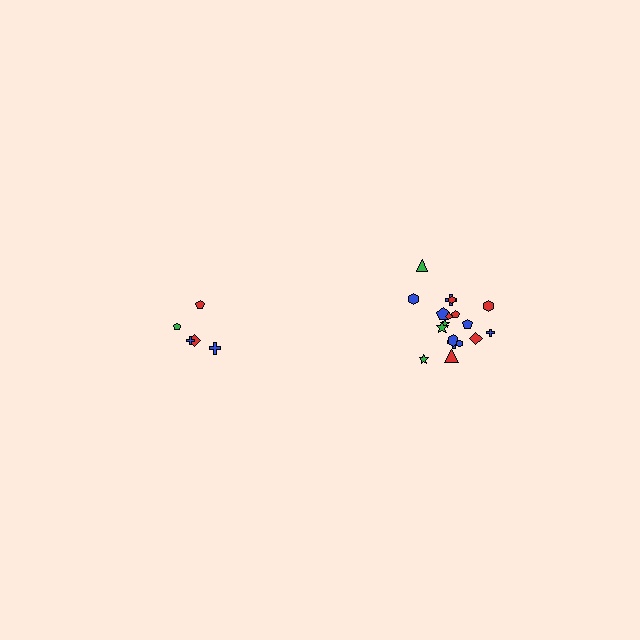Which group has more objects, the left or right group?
The right group.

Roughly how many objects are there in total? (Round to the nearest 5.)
Roughly 25 objects in total.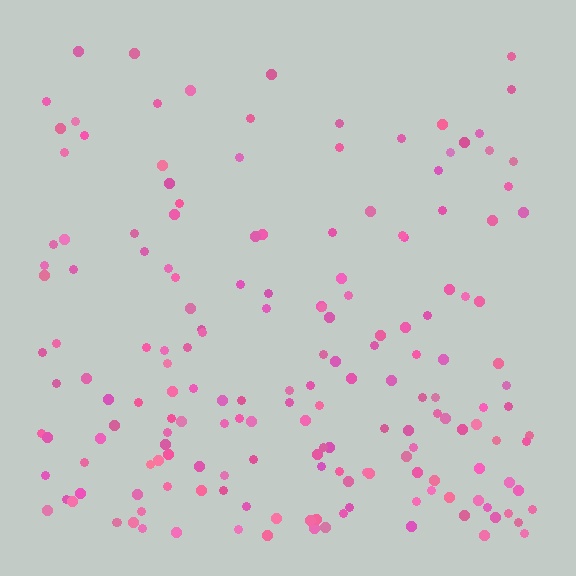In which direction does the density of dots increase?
From top to bottom, with the bottom side densest.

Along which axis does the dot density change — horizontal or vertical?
Vertical.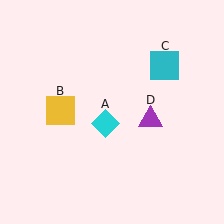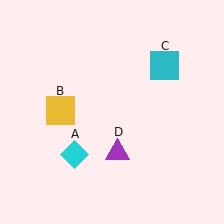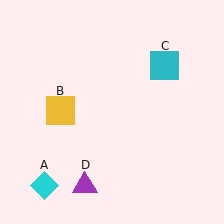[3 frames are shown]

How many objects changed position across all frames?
2 objects changed position: cyan diamond (object A), purple triangle (object D).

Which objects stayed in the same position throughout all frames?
Yellow square (object B) and cyan square (object C) remained stationary.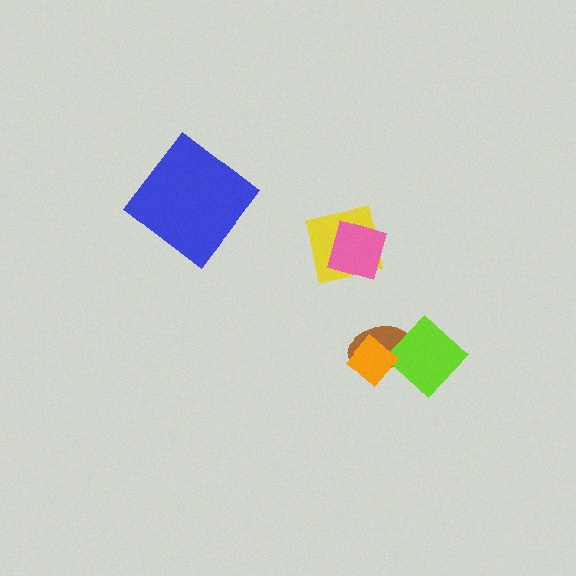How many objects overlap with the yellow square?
1 object overlaps with the yellow square.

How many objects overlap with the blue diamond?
0 objects overlap with the blue diamond.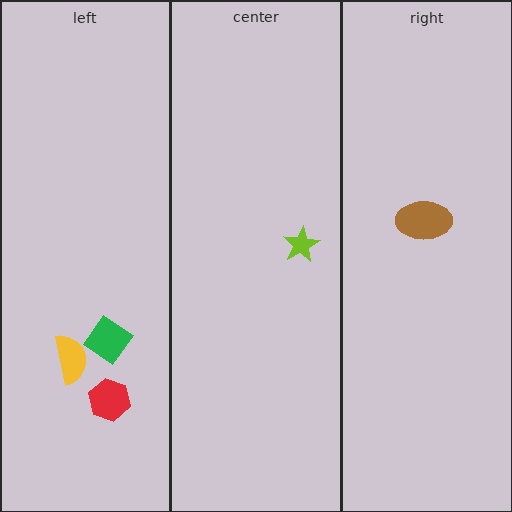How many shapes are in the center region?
1.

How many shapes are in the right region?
1.